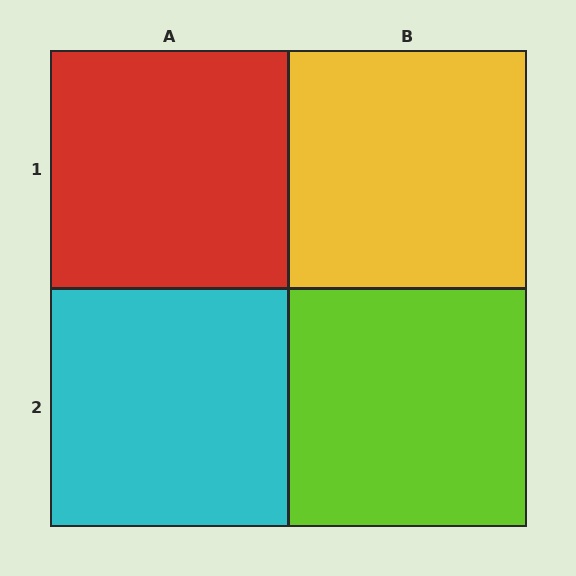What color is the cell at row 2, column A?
Cyan.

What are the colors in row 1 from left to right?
Red, yellow.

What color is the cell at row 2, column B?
Lime.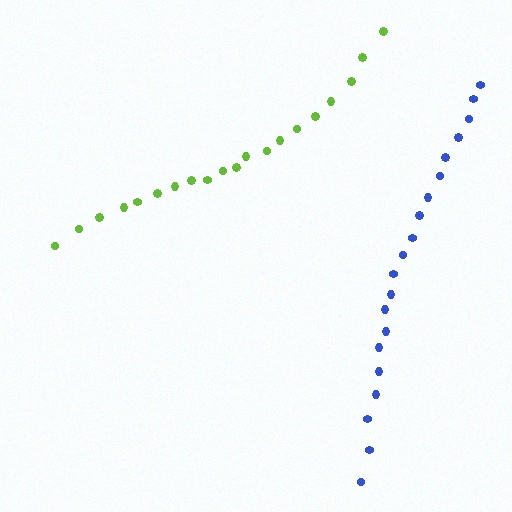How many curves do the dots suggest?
There are 2 distinct paths.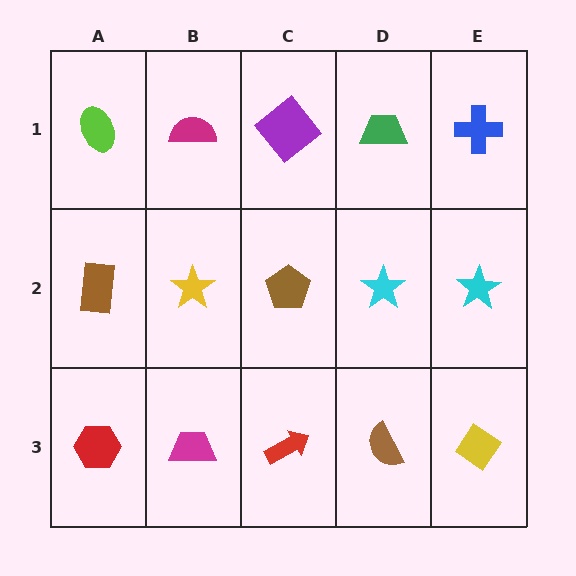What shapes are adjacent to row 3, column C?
A brown pentagon (row 2, column C), a magenta trapezoid (row 3, column B), a brown semicircle (row 3, column D).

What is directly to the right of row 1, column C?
A green trapezoid.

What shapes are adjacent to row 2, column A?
A lime ellipse (row 1, column A), a red hexagon (row 3, column A), a yellow star (row 2, column B).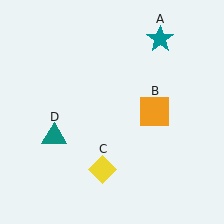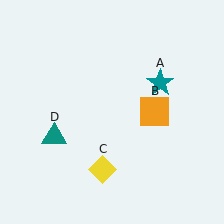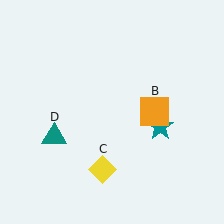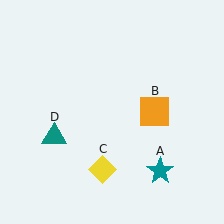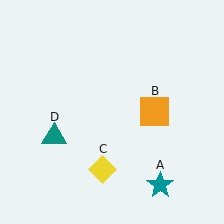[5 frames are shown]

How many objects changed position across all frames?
1 object changed position: teal star (object A).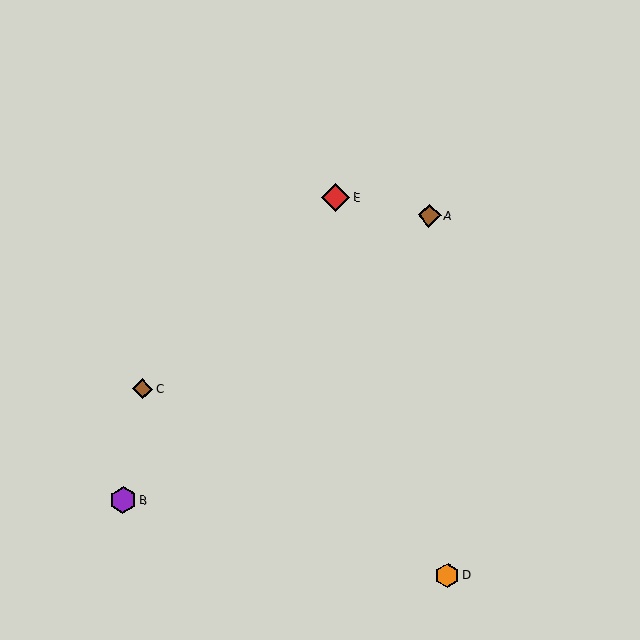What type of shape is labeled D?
Shape D is an orange hexagon.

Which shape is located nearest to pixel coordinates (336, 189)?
The red diamond (labeled E) at (335, 197) is nearest to that location.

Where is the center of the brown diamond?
The center of the brown diamond is at (142, 389).